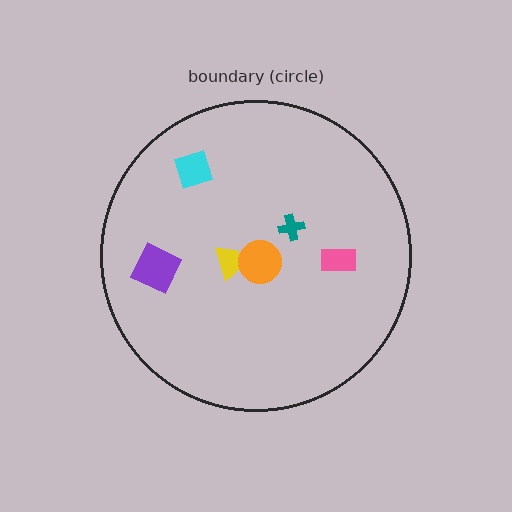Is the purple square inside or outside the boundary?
Inside.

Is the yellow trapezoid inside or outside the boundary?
Inside.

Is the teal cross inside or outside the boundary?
Inside.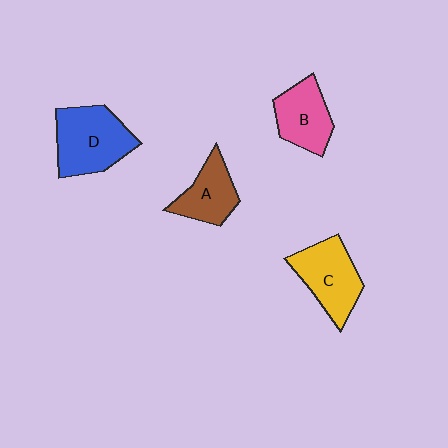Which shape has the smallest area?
Shape A (brown).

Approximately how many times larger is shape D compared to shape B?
Approximately 1.4 times.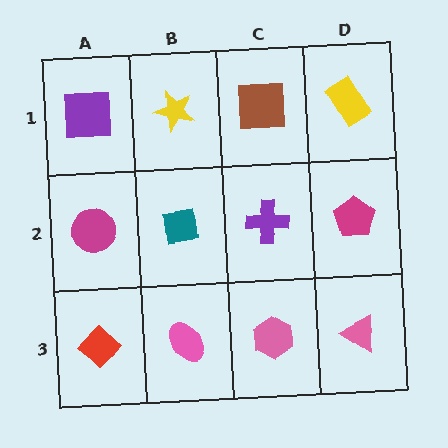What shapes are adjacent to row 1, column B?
A teal square (row 2, column B), a purple square (row 1, column A), a brown square (row 1, column C).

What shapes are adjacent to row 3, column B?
A teal square (row 2, column B), a red diamond (row 3, column A), a pink hexagon (row 3, column C).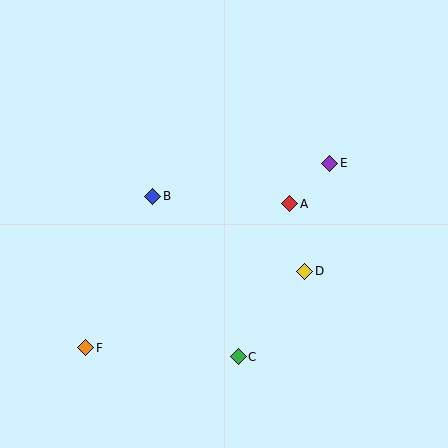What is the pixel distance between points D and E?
The distance between D and E is 111 pixels.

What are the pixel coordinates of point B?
Point B is at (153, 196).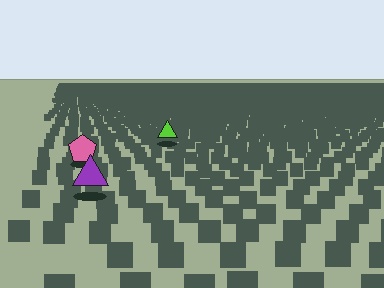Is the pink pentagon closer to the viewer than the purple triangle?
No. The purple triangle is closer — you can tell from the texture gradient: the ground texture is coarser near it.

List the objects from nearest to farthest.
From nearest to farthest: the purple triangle, the pink pentagon, the lime triangle.